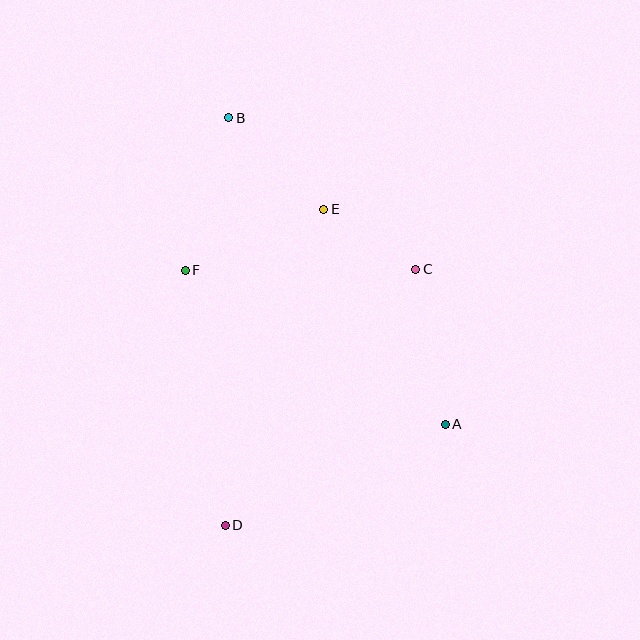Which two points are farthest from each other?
Points B and D are farthest from each other.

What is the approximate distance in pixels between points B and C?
The distance between B and C is approximately 241 pixels.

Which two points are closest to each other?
Points C and E are closest to each other.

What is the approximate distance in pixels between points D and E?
The distance between D and E is approximately 331 pixels.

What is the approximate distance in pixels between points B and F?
The distance between B and F is approximately 158 pixels.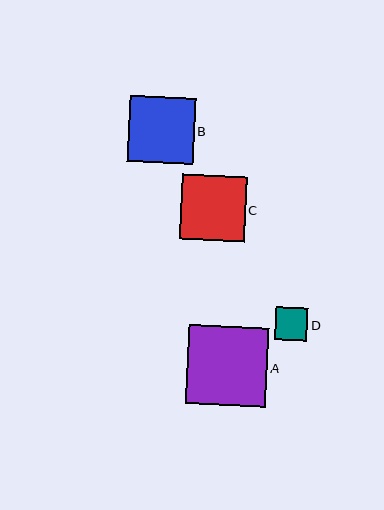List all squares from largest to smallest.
From largest to smallest: A, B, C, D.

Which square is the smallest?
Square D is the smallest with a size of approximately 32 pixels.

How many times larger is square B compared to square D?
Square B is approximately 2.0 times the size of square D.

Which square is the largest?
Square A is the largest with a size of approximately 80 pixels.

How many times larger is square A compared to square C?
Square A is approximately 1.2 times the size of square C.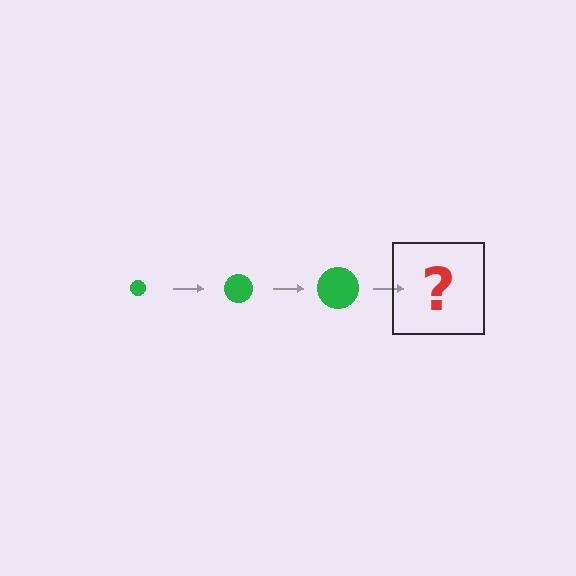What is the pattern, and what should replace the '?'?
The pattern is that the circle gets progressively larger each step. The '?' should be a green circle, larger than the previous one.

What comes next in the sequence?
The next element should be a green circle, larger than the previous one.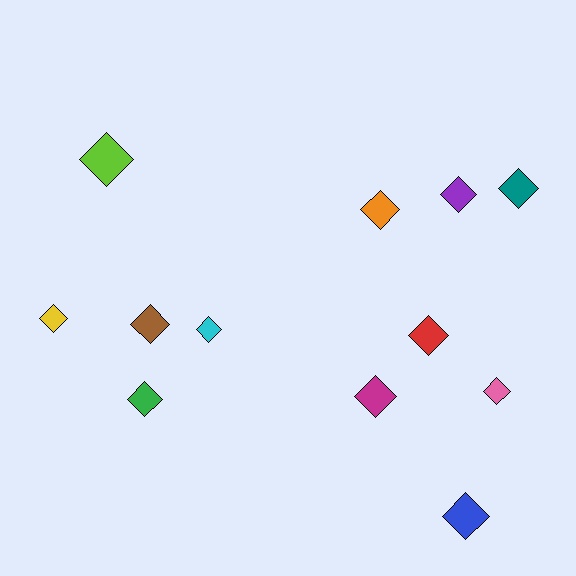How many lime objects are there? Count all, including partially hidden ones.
There is 1 lime object.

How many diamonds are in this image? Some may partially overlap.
There are 12 diamonds.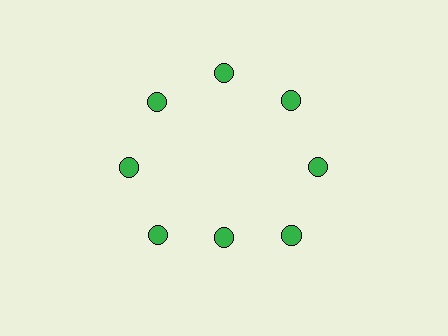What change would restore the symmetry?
The symmetry would be restored by moving it outward, back onto the ring so that all 8 circles sit at equal angles and equal distance from the center.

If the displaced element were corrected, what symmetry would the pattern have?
It would have 8-fold rotational symmetry — the pattern would map onto itself every 45 degrees.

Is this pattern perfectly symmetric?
No. The 8 green circles are arranged in a ring, but one element near the 6 o'clock position is pulled inward toward the center, breaking the 8-fold rotational symmetry.